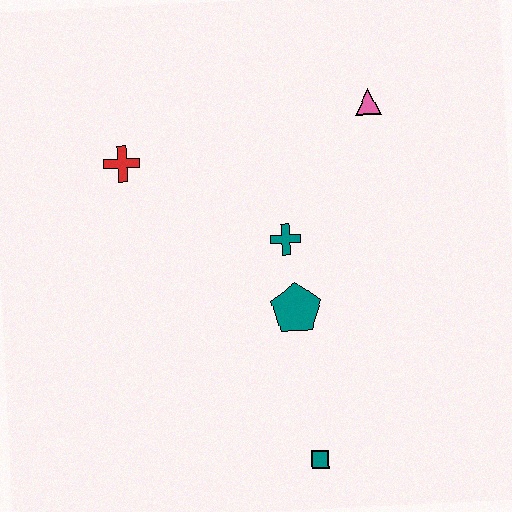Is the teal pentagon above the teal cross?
No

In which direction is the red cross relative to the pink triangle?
The red cross is to the left of the pink triangle.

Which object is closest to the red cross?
The teal cross is closest to the red cross.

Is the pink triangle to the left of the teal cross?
No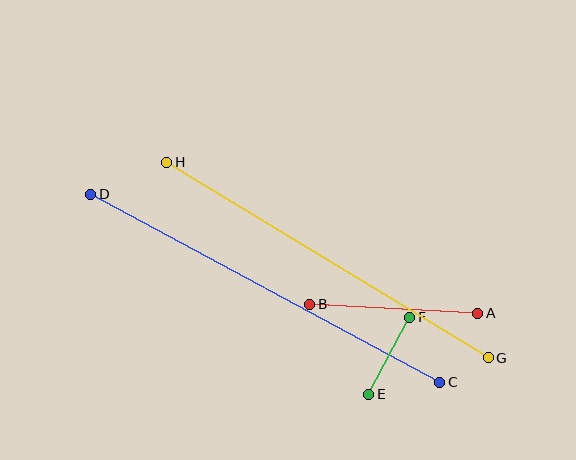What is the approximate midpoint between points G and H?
The midpoint is at approximately (327, 260) pixels.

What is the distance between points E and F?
The distance is approximately 87 pixels.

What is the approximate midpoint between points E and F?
The midpoint is at approximately (389, 356) pixels.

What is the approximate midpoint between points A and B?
The midpoint is at approximately (394, 309) pixels.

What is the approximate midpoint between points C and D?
The midpoint is at approximately (265, 288) pixels.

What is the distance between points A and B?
The distance is approximately 168 pixels.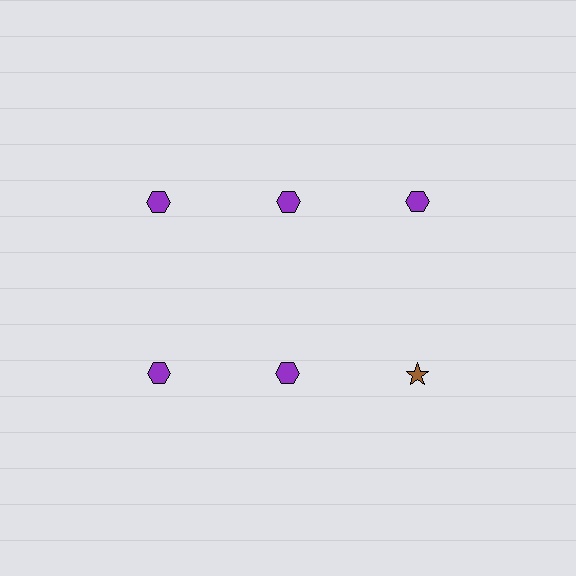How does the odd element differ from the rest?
It differs in both color (brown instead of purple) and shape (star instead of hexagon).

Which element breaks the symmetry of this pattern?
The brown star in the second row, center column breaks the symmetry. All other shapes are purple hexagons.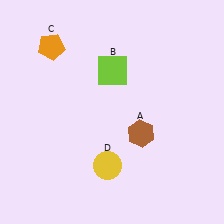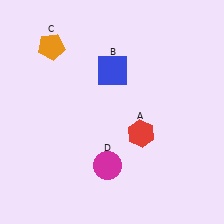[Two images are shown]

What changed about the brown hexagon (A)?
In Image 1, A is brown. In Image 2, it changed to red.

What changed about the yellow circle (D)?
In Image 1, D is yellow. In Image 2, it changed to magenta.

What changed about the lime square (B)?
In Image 1, B is lime. In Image 2, it changed to blue.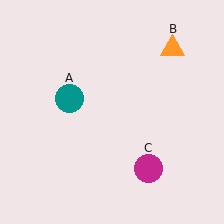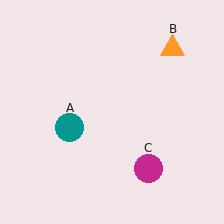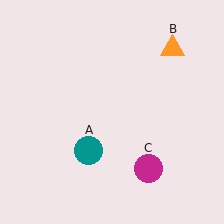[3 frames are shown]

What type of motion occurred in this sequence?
The teal circle (object A) rotated counterclockwise around the center of the scene.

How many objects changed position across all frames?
1 object changed position: teal circle (object A).